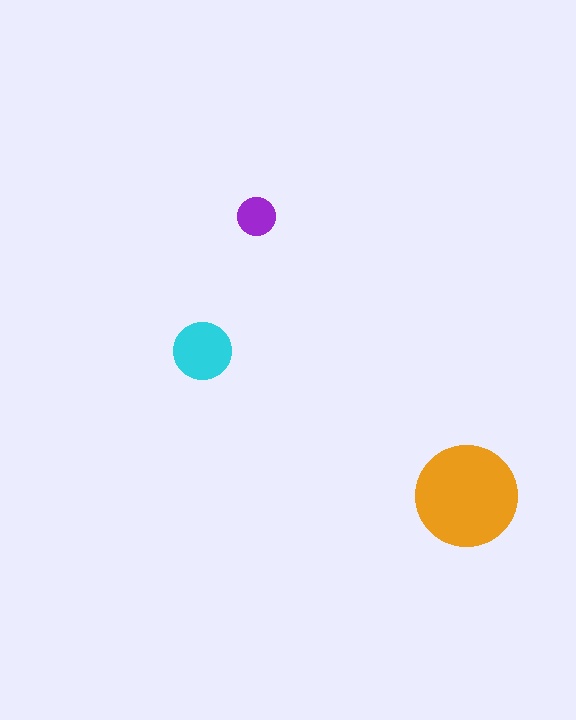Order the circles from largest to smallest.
the orange one, the cyan one, the purple one.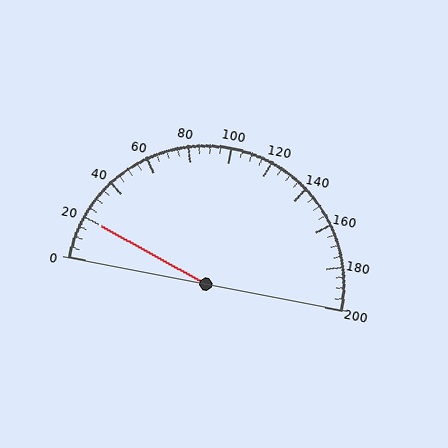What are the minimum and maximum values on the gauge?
The gauge ranges from 0 to 200.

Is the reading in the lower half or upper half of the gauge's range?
The reading is in the lower half of the range (0 to 200).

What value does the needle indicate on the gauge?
The needle indicates approximately 20.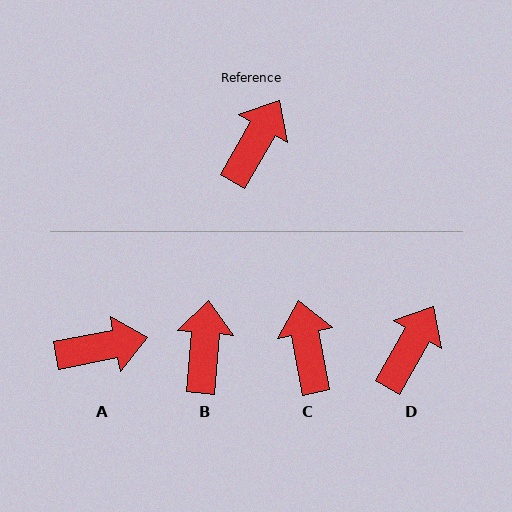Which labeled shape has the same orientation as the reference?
D.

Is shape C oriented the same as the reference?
No, it is off by about 40 degrees.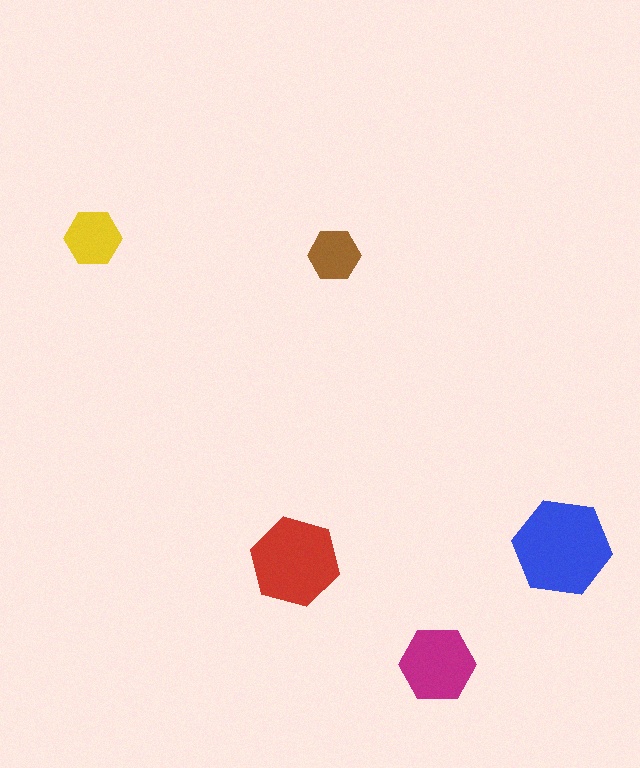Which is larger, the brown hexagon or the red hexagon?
The red one.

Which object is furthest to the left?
The yellow hexagon is leftmost.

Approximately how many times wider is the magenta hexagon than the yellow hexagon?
About 1.5 times wider.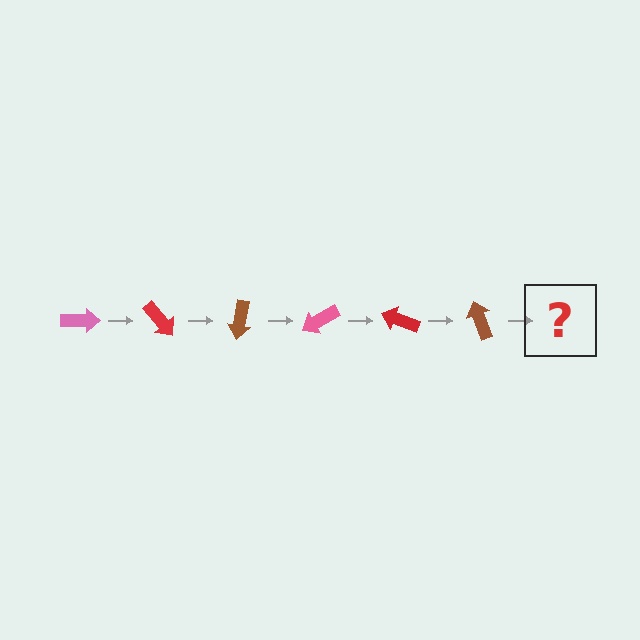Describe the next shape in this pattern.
It should be a pink arrow, rotated 300 degrees from the start.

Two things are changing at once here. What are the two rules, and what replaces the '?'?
The two rules are that it rotates 50 degrees each step and the color cycles through pink, red, and brown. The '?' should be a pink arrow, rotated 300 degrees from the start.